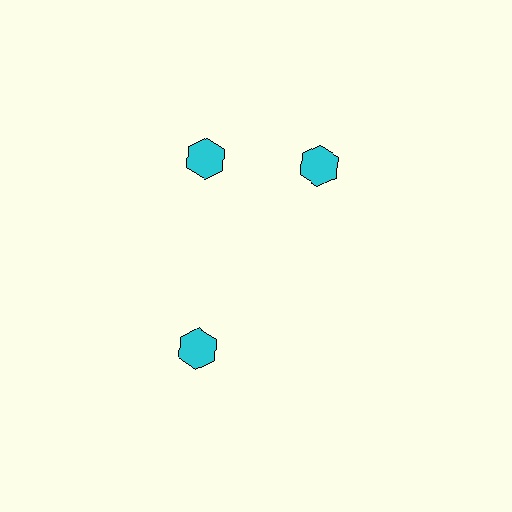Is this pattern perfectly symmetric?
No. The 3 cyan hexagons are arranged in a ring, but one element near the 3 o'clock position is rotated out of alignment along the ring, breaking the 3-fold rotational symmetry.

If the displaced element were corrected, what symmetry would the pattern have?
It would have 3-fold rotational symmetry — the pattern would map onto itself every 120 degrees.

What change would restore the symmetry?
The symmetry would be restored by rotating it back into even spacing with its neighbors so that all 3 hexagons sit at equal angles and equal distance from the center.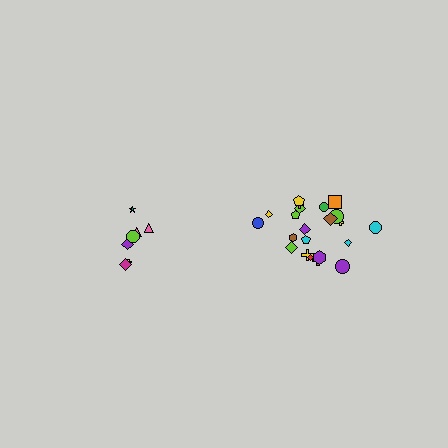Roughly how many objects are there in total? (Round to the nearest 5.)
Roughly 30 objects in total.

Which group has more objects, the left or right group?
The right group.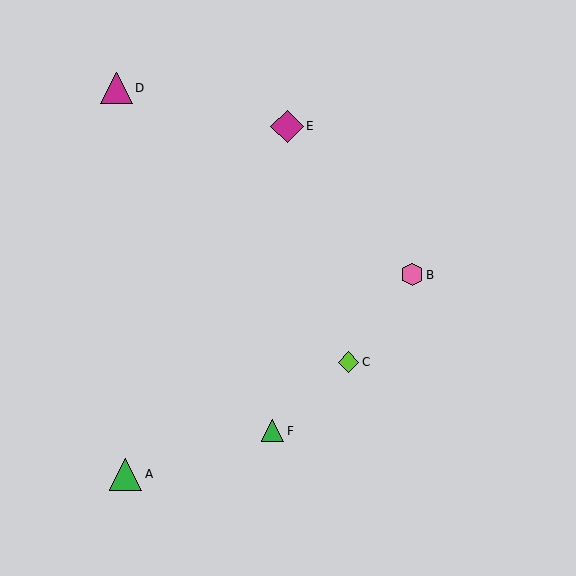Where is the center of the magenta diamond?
The center of the magenta diamond is at (287, 126).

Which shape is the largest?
The magenta diamond (labeled E) is the largest.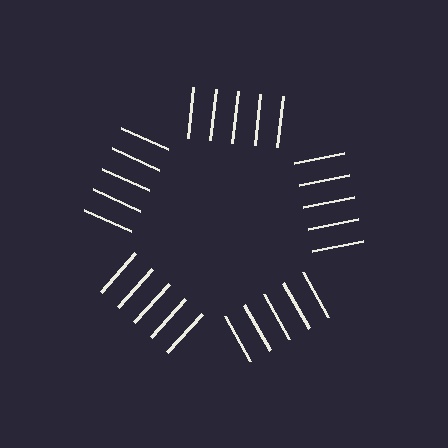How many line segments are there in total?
25 — 5 along each of the 5 edges.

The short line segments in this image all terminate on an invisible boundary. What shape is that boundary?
An illusory pentagon — the line segments terminate on its edges but no continuous stroke is drawn.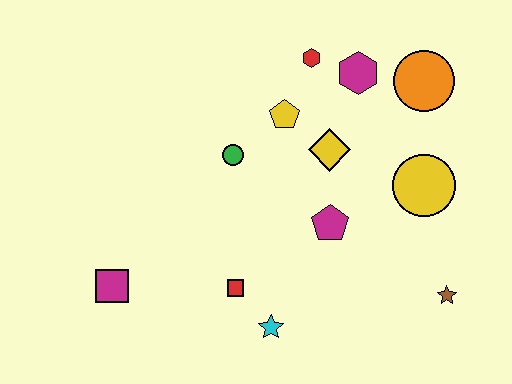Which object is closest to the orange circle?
The magenta hexagon is closest to the orange circle.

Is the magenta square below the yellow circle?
Yes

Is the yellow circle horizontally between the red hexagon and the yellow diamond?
No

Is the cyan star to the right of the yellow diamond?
No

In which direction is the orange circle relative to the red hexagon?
The orange circle is to the right of the red hexagon.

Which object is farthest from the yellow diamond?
The magenta square is farthest from the yellow diamond.